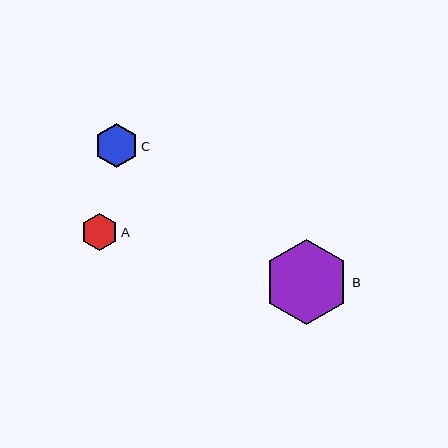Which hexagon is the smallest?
Hexagon A is the smallest with a size of approximately 38 pixels.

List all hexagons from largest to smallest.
From largest to smallest: B, C, A.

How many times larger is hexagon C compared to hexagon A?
Hexagon C is approximately 1.2 times the size of hexagon A.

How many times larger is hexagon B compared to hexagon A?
Hexagon B is approximately 2.3 times the size of hexagon A.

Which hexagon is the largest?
Hexagon B is the largest with a size of approximately 85 pixels.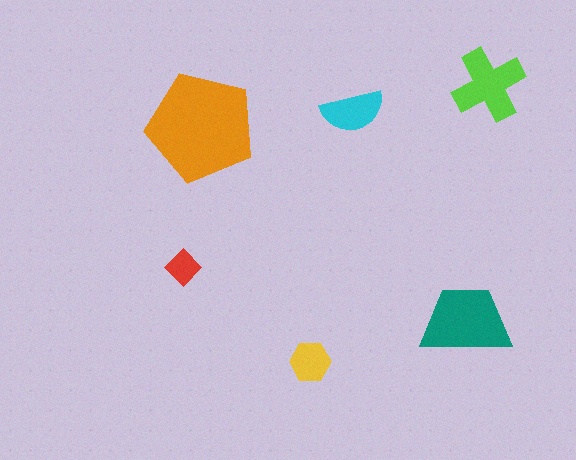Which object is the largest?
The orange pentagon.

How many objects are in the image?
There are 6 objects in the image.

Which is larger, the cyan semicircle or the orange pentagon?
The orange pentagon.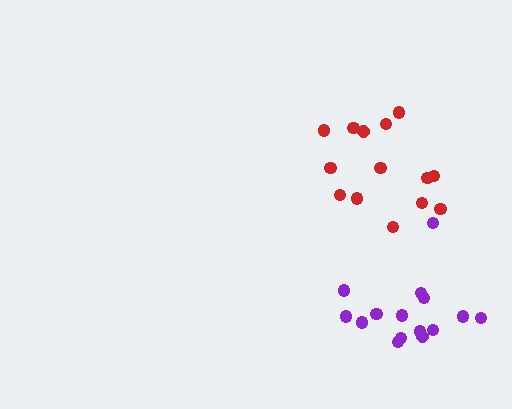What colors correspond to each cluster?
The clusters are colored: purple, red.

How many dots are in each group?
Group 1: 15 dots, Group 2: 14 dots (29 total).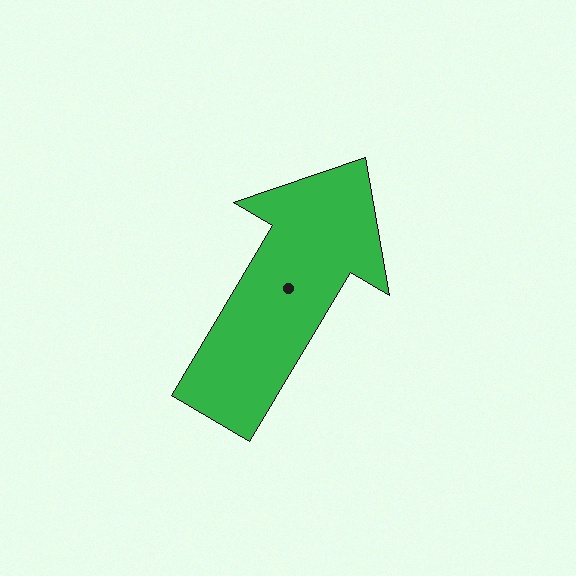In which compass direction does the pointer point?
Northeast.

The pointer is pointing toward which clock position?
Roughly 1 o'clock.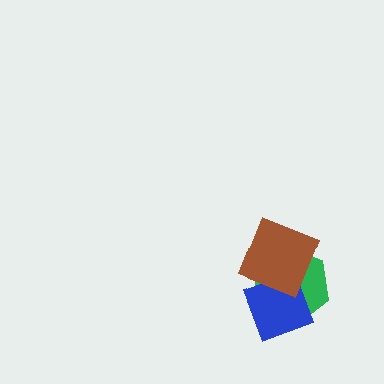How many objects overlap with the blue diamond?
2 objects overlap with the blue diamond.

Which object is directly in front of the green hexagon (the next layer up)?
The blue diamond is directly in front of the green hexagon.